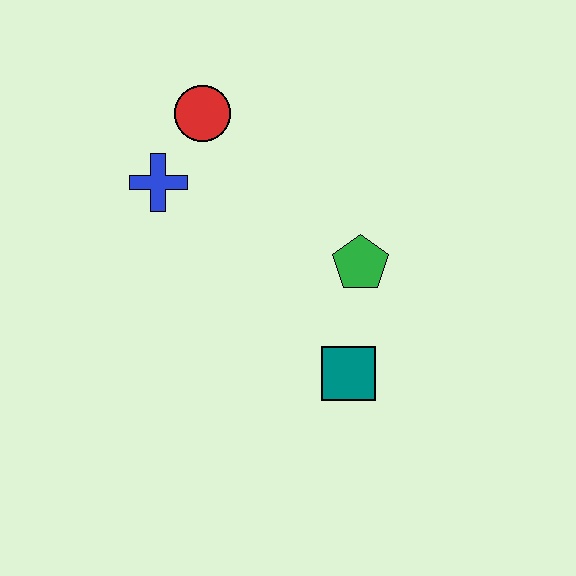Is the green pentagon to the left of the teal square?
No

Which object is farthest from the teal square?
The red circle is farthest from the teal square.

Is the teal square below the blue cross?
Yes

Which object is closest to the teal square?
The green pentagon is closest to the teal square.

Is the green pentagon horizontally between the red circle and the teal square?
No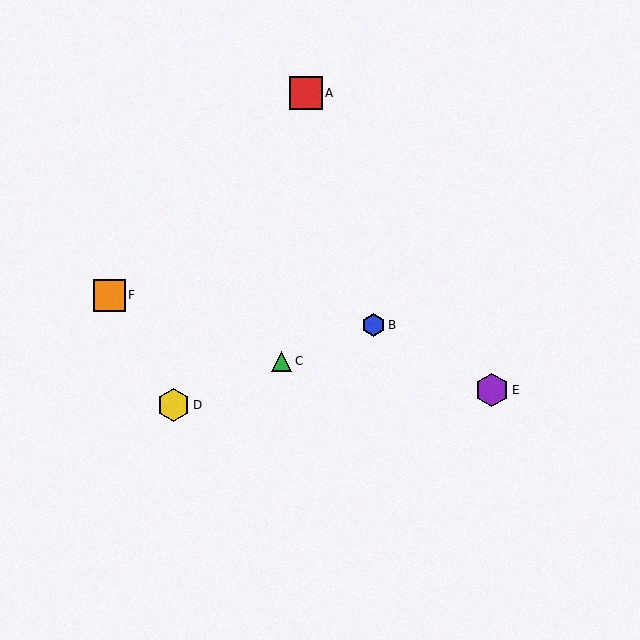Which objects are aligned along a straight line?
Objects B, C, D are aligned along a straight line.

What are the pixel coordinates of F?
Object F is at (109, 295).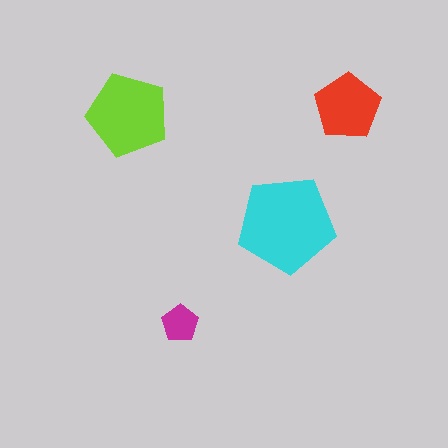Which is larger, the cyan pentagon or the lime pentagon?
The cyan one.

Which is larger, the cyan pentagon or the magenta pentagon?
The cyan one.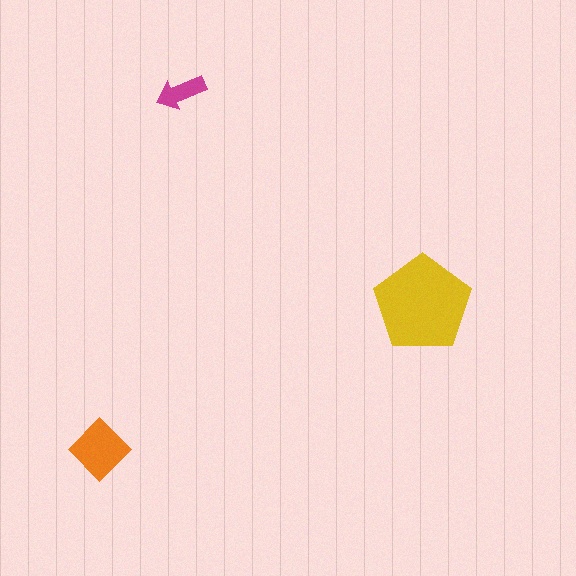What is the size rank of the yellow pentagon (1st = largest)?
1st.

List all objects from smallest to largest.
The magenta arrow, the orange diamond, the yellow pentagon.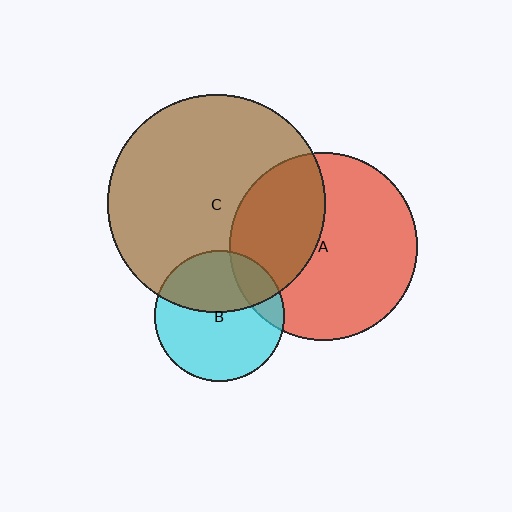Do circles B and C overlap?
Yes.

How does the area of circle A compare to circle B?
Approximately 2.1 times.